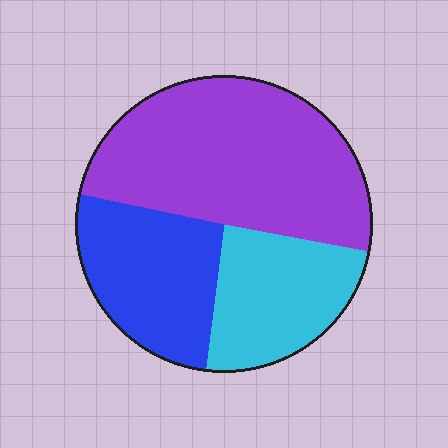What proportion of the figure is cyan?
Cyan covers 24% of the figure.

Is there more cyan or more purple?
Purple.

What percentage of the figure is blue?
Blue takes up about one quarter (1/4) of the figure.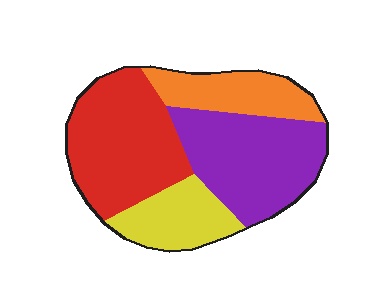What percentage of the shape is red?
Red covers about 35% of the shape.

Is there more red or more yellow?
Red.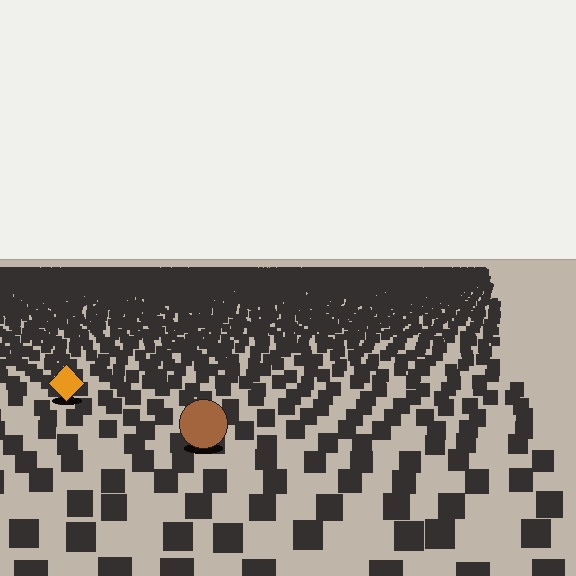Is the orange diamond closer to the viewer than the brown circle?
No. The brown circle is closer — you can tell from the texture gradient: the ground texture is coarser near it.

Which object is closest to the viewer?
The brown circle is closest. The texture marks near it are larger and more spread out.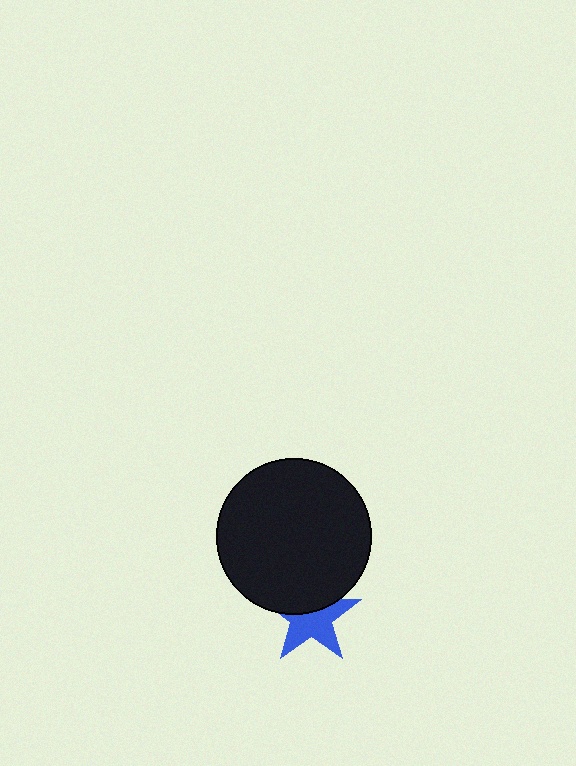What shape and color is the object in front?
The object in front is a black circle.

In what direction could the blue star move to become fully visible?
The blue star could move down. That would shift it out from behind the black circle entirely.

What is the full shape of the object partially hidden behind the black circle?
The partially hidden object is a blue star.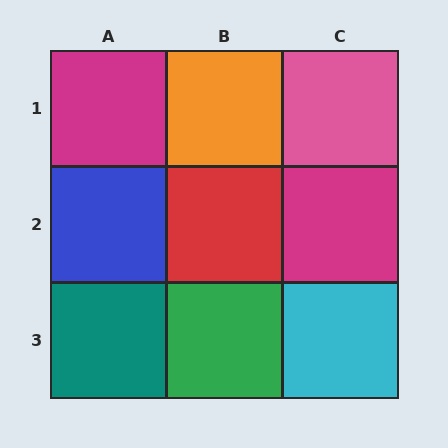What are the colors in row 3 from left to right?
Teal, green, cyan.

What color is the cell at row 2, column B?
Red.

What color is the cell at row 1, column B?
Orange.